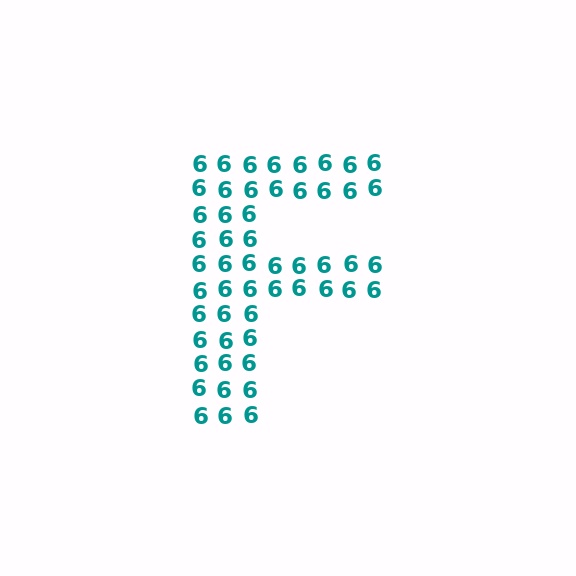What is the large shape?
The large shape is the letter F.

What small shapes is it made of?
It is made of small digit 6's.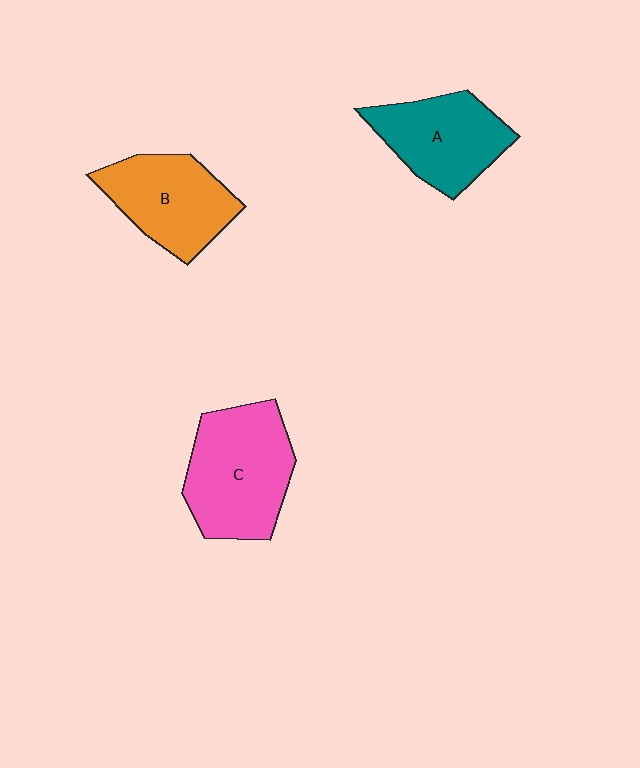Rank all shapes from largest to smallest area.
From largest to smallest: C (pink), B (orange), A (teal).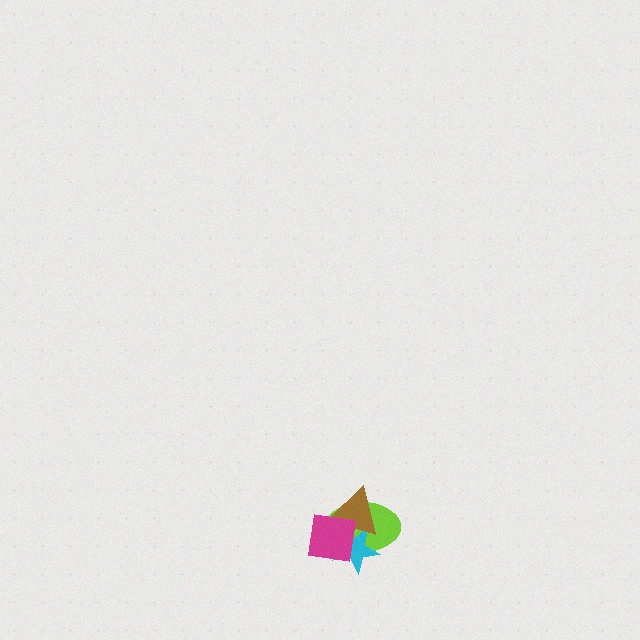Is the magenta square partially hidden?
No, no other shape covers it.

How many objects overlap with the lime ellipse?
3 objects overlap with the lime ellipse.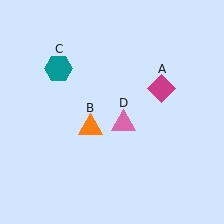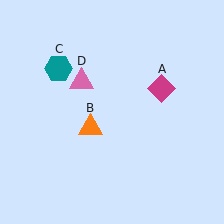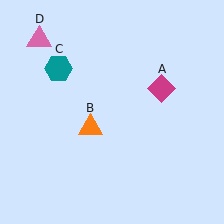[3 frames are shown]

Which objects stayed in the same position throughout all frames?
Magenta diamond (object A) and orange triangle (object B) and teal hexagon (object C) remained stationary.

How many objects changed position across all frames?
1 object changed position: pink triangle (object D).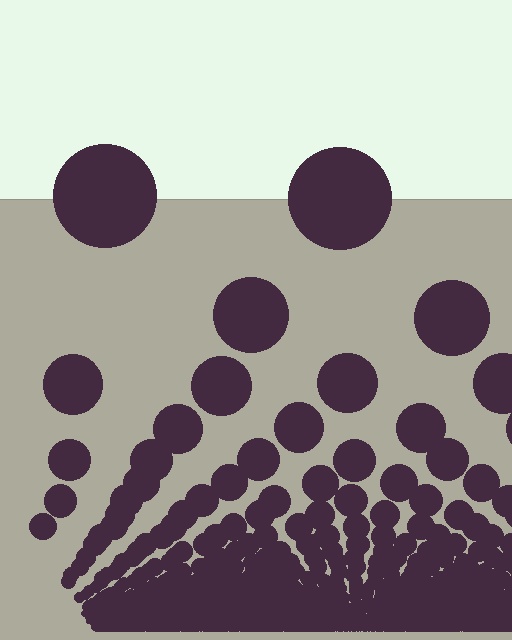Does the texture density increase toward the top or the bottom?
Density increases toward the bottom.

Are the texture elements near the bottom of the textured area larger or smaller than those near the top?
Smaller. The gradient is inverted — elements near the bottom are smaller and denser.